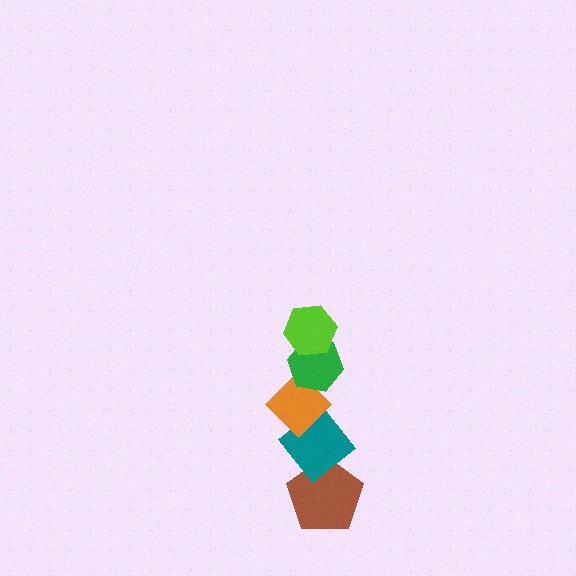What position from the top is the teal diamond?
The teal diamond is 4th from the top.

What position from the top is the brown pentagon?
The brown pentagon is 5th from the top.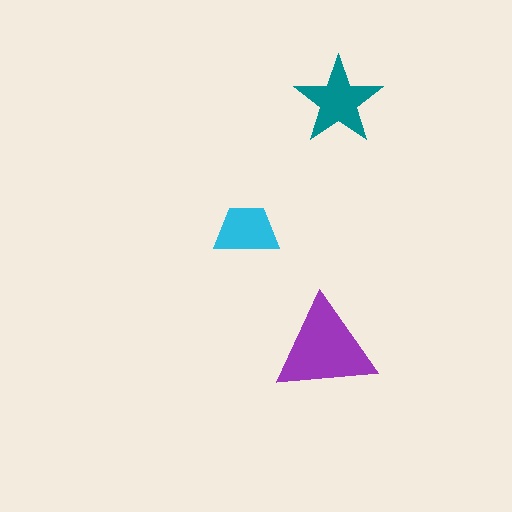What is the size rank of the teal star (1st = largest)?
2nd.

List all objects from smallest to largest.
The cyan trapezoid, the teal star, the purple triangle.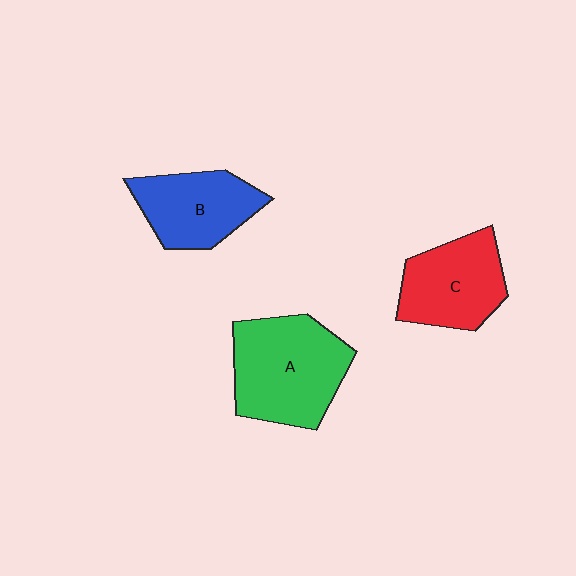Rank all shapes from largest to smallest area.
From largest to smallest: A (green), C (red), B (blue).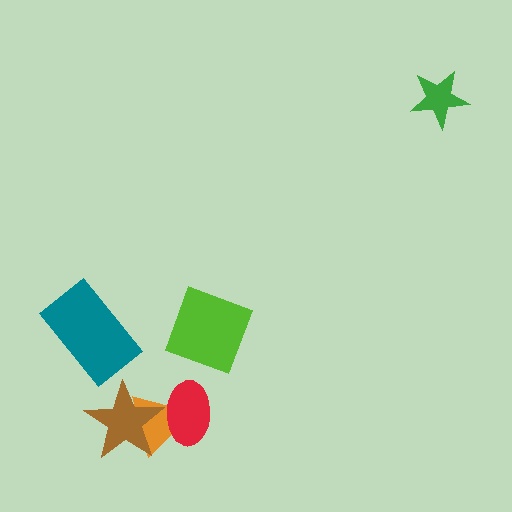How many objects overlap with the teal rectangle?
0 objects overlap with the teal rectangle.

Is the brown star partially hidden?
Yes, it is partially covered by another shape.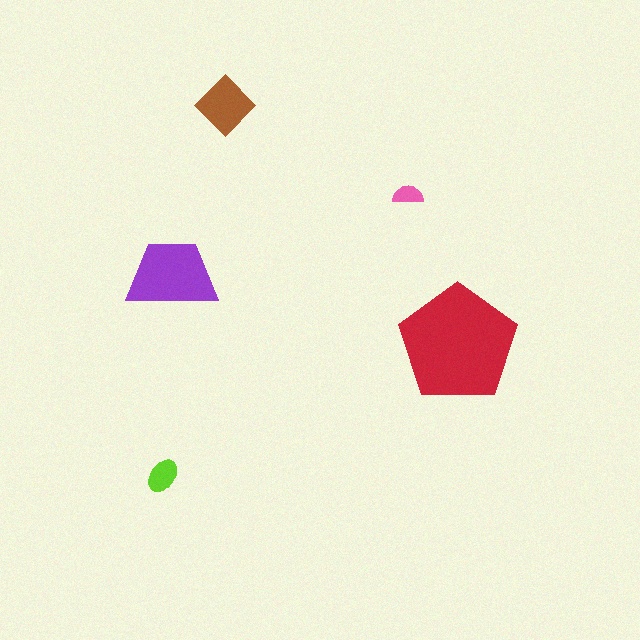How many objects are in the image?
There are 5 objects in the image.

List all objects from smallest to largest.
The pink semicircle, the lime ellipse, the brown diamond, the purple trapezoid, the red pentagon.